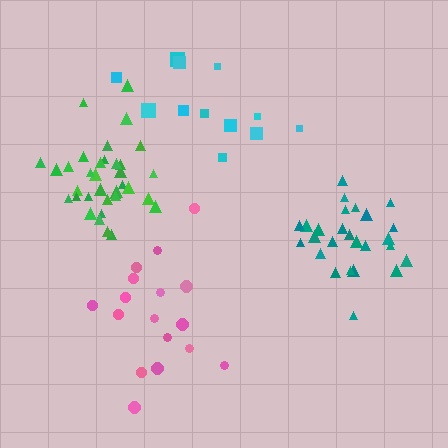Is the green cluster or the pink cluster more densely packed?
Green.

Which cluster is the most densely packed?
Green.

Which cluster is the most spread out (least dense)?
Cyan.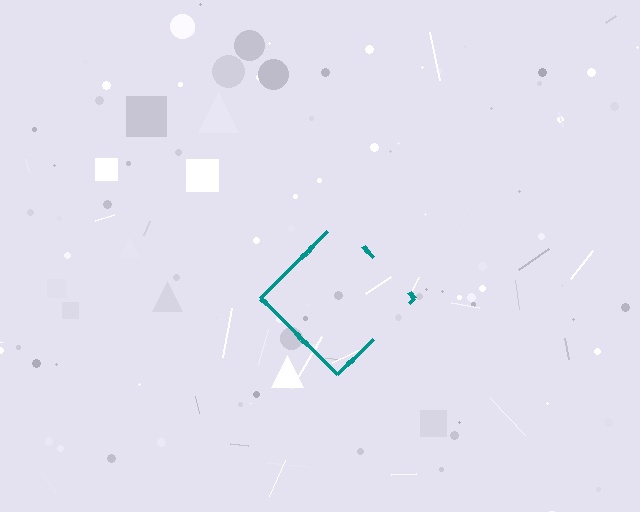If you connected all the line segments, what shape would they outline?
They would outline a diamond.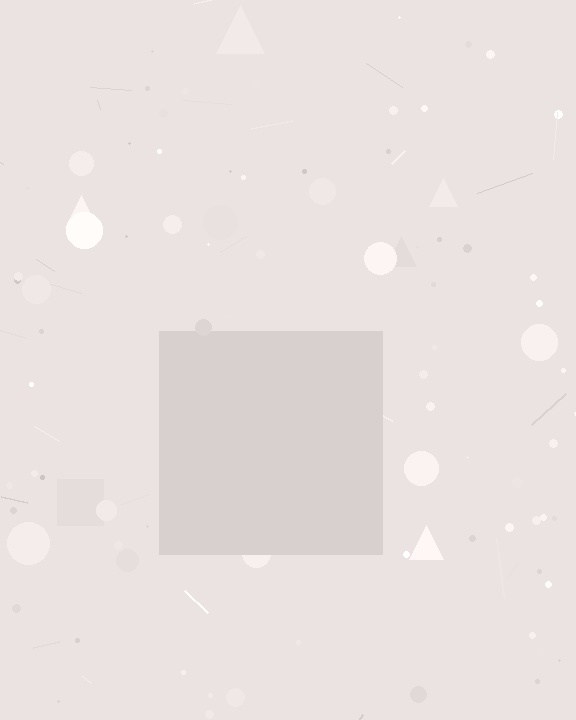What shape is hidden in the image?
A square is hidden in the image.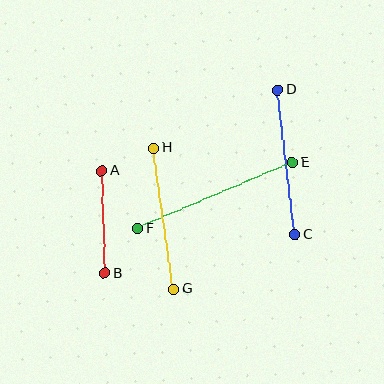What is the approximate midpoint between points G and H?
The midpoint is at approximately (163, 219) pixels.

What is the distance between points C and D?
The distance is approximately 146 pixels.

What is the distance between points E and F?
The distance is approximately 168 pixels.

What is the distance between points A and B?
The distance is approximately 103 pixels.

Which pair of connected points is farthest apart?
Points E and F are farthest apart.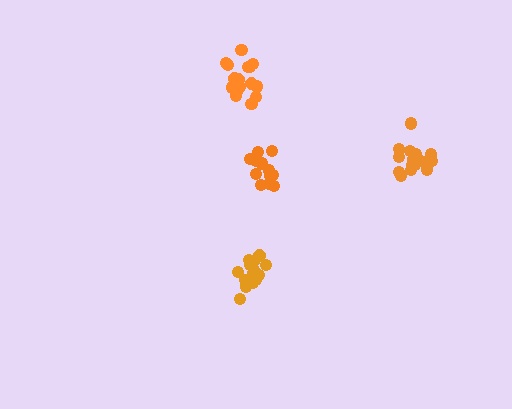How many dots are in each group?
Group 1: 15 dots, Group 2: 18 dots, Group 3: 15 dots, Group 4: 14 dots (62 total).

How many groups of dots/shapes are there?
There are 4 groups.